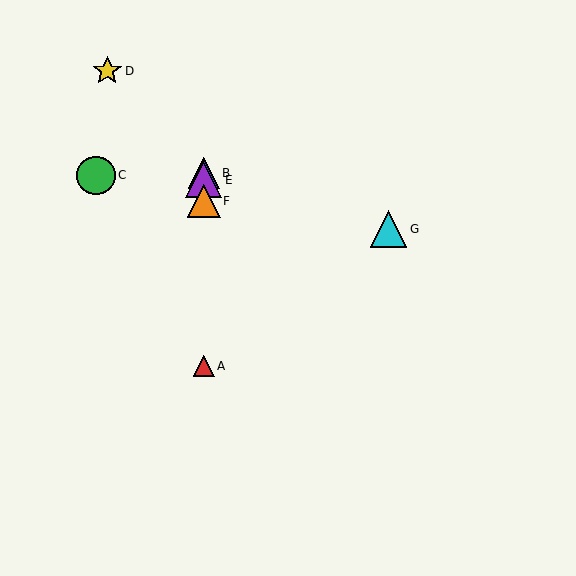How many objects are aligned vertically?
4 objects (A, B, E, F) are aligned vertically.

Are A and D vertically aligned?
No, A is at x≈204 and D is at x≈107.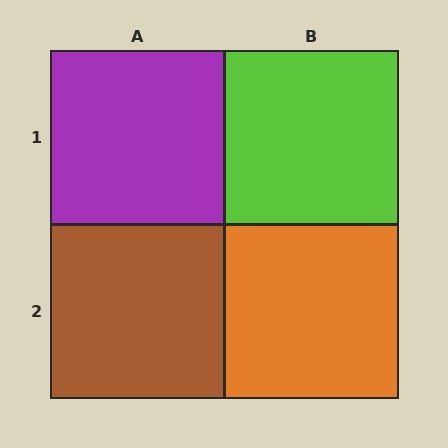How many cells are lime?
1 cell is lime.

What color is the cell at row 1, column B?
Lime.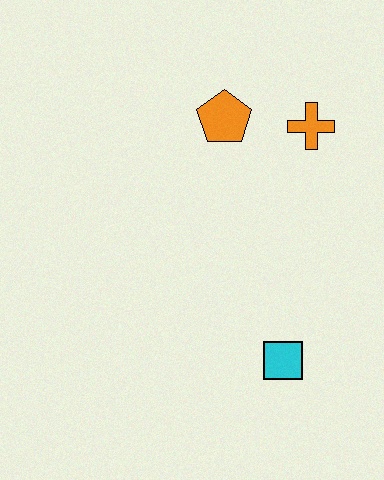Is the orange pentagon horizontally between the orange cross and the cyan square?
No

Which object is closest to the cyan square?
The orange cross is closest to the cyan square.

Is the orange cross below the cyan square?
No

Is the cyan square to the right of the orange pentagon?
Yes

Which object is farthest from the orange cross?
The cyan square is farthest from the orange cross.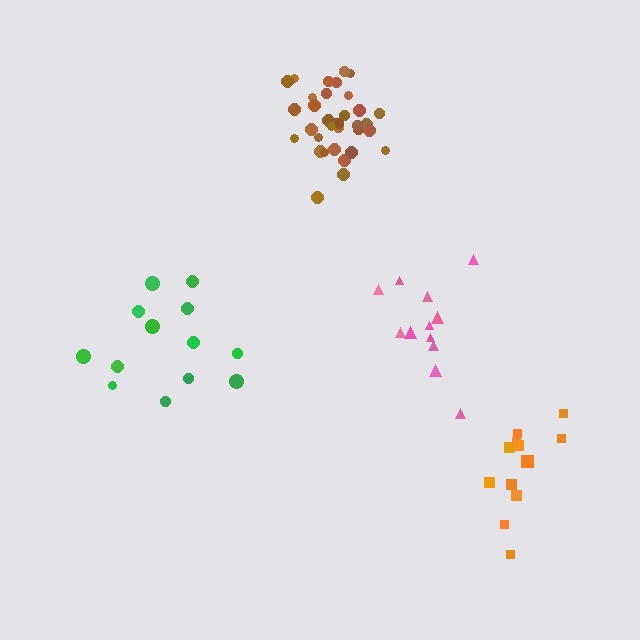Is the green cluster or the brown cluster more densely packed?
Brown.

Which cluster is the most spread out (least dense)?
Pink.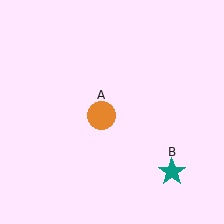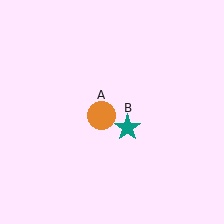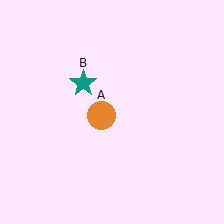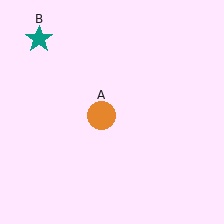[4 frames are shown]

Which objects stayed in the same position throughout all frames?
Orange circle (object A) remained stationary.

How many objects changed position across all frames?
1 object changed position: teal star (object B).